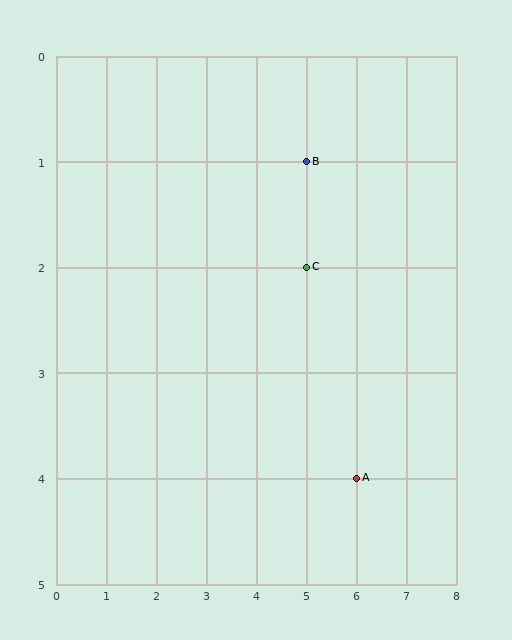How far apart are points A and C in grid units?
Points A and C are 1 column and 2 rows apart (about 2.2 grid units diagonally).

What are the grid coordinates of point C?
Point C is at grid coordinates (5, 2).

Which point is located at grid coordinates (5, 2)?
Point C is at (5, 2).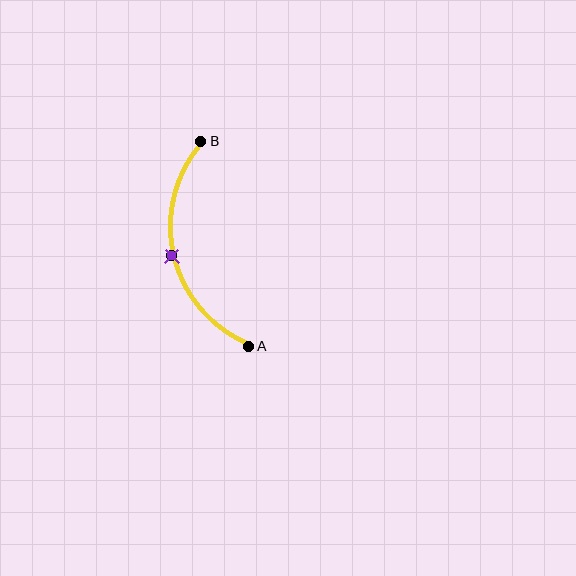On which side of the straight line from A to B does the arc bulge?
The arc bulges to the left of the straight line connecting A and B.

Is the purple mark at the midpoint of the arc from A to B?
Yes. The purple mark lies on the arc at equal arc-length from both A and B — it is the arc midpoint.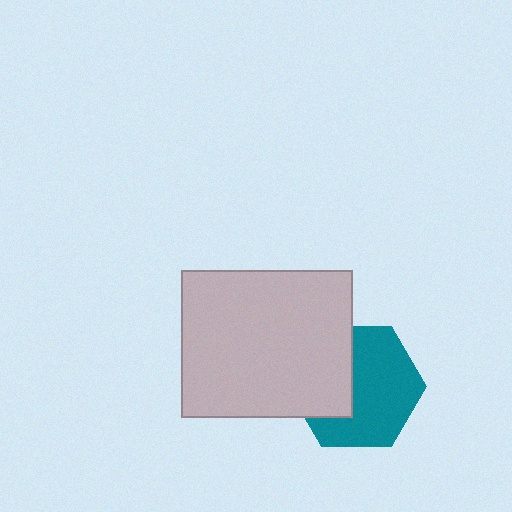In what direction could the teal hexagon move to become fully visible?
The teal hexagon could move right. That would shift it out from behind the light gray rectangle entirely.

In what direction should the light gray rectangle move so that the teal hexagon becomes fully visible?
The light gray rectangle should move left. That is the shortest direction to clear the overlap and leave the teal hexagon fully visible.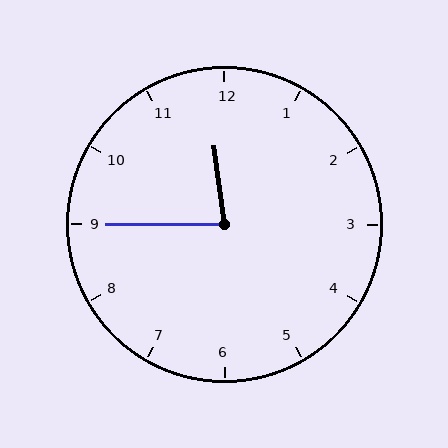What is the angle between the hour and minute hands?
Approximately 82 degrees.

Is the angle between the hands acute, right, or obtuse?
It is acute.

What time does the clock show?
11:45.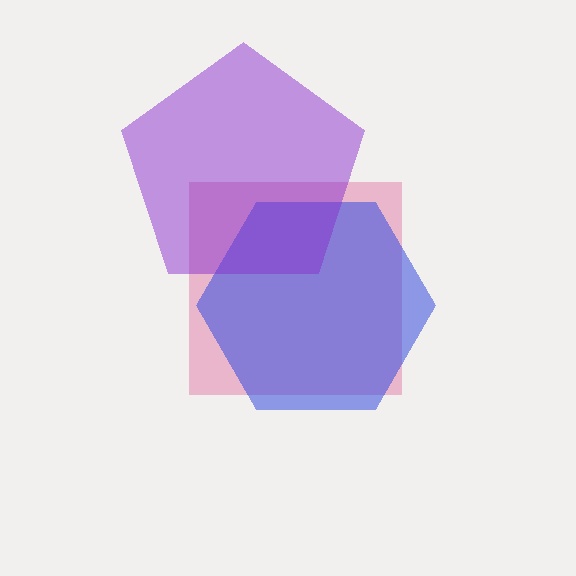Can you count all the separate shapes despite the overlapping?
Yes, there are 3 separate shapes.